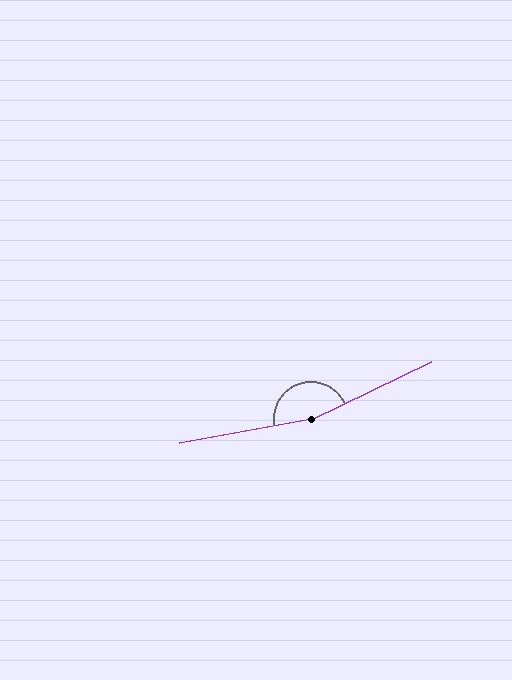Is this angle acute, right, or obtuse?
It is obtuse.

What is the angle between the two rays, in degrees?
Approximately 165 degrees.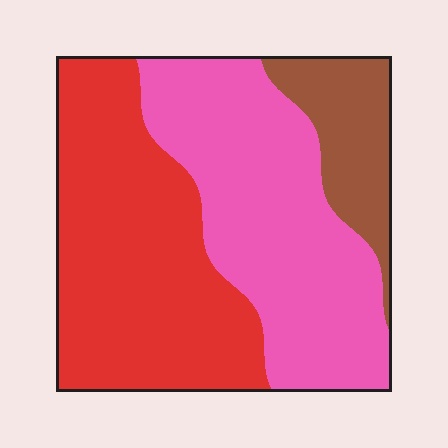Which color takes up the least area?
Brown, at roughly 15%.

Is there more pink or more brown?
Pink.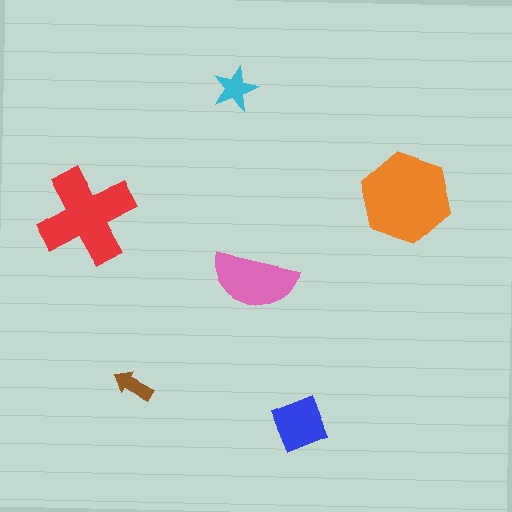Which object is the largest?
The orange hexagon.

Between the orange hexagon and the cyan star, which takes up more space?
The orange hexagon.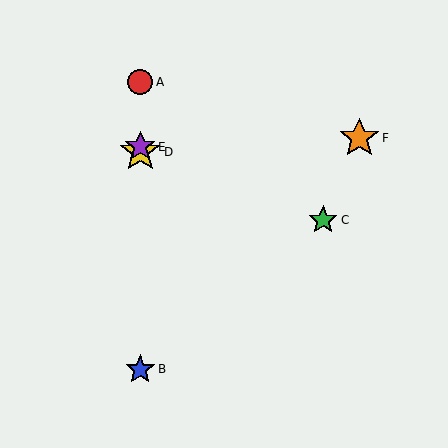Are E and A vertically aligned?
Yes, both are at x≈140.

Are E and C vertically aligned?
No, E is at x≈140 and C is at x≈323.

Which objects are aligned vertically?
Objects A, B, D, E are aligned vertically.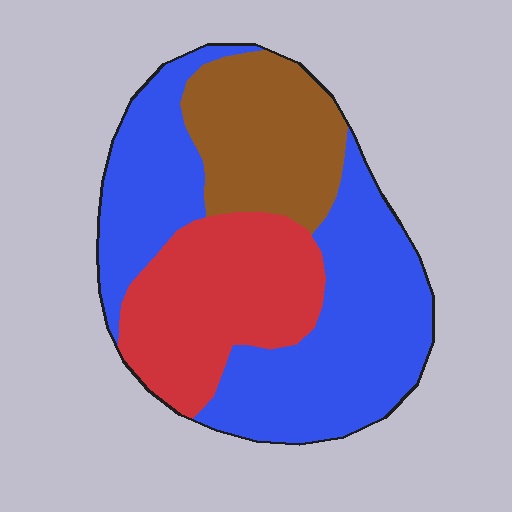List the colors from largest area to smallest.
From largest to smallest: blue, red, brown.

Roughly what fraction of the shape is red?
Red covers about 25% of the shape.